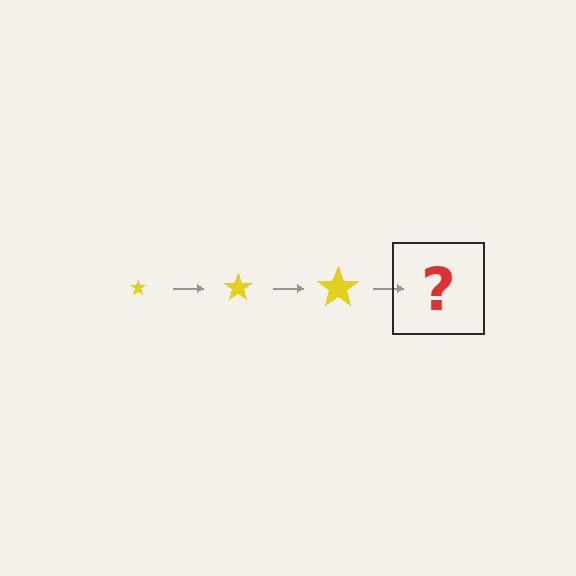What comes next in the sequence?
The next element should be a yellow star, larger than the previous one.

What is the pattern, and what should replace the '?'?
The pattern is that the star gets progressively larger each step. The '?' should be a yellow star, larger than the previous one.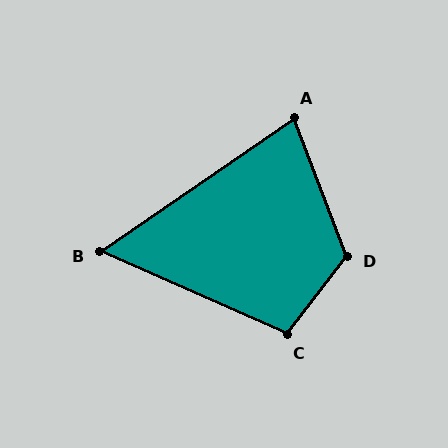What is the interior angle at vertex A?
Approximately 76 degrees (acute).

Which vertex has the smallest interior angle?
B, at approximately 58 degrees.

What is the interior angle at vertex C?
Approximately 104 degrees (obtuse).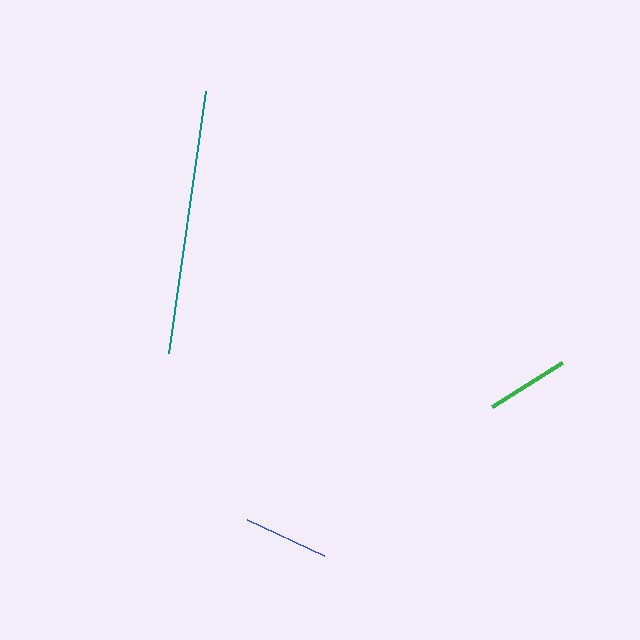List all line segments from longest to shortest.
From longest to shortest: teal, blue, green.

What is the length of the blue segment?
The blue segment is approximately 86 pixels long.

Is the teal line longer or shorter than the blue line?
The teal line is longer than the blue line.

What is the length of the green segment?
The green segment is approximately 82 pixels long.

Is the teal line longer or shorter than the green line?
The teal line is longer than the green line.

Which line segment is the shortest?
The green line is the shortest at approximately 82 pixels.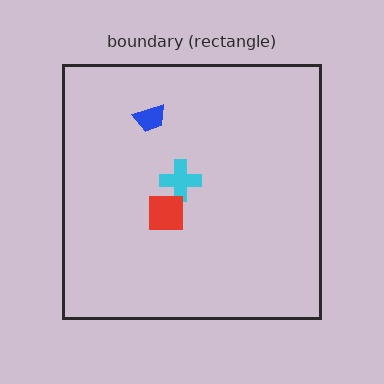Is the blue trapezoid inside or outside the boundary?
Inside.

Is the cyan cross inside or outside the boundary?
Inside.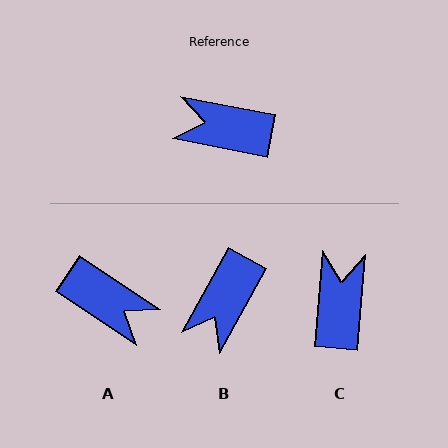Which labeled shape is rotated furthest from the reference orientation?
A, about 157 degrees away.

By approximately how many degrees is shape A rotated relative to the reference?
Approximately 157 degrees counter-clockwise.